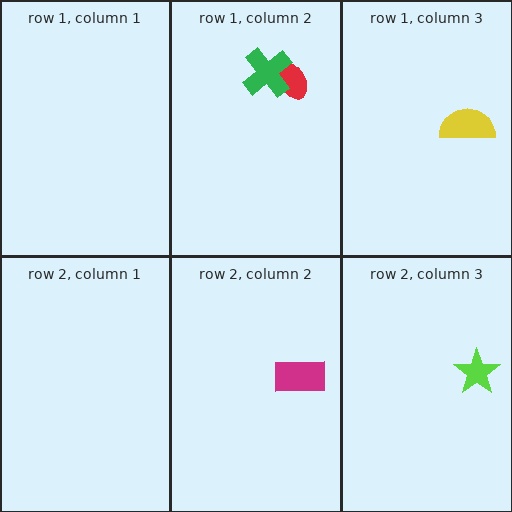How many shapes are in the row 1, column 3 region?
1.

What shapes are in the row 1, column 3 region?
The yellow semicircle.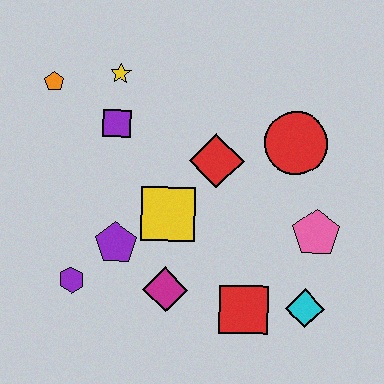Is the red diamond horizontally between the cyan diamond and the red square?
No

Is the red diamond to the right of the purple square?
Yes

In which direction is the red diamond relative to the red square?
The red diamond is above the red square.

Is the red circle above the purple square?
No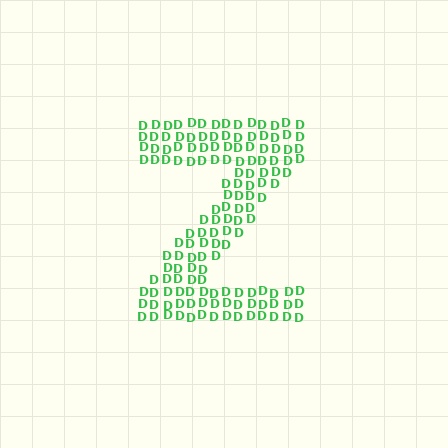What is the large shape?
The large shape is the letter Z.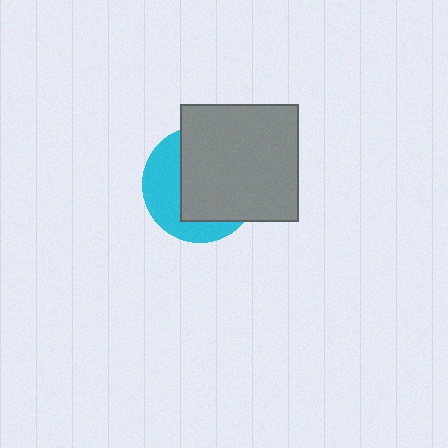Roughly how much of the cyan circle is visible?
A small part of it is visible (roughly 38%).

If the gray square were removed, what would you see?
You would see the complete cyan circle.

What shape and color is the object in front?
The object in front is a gray square.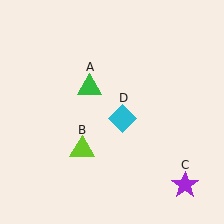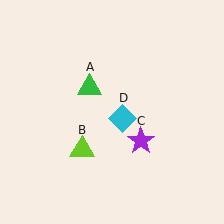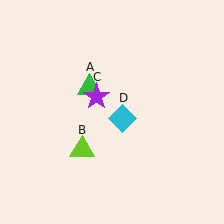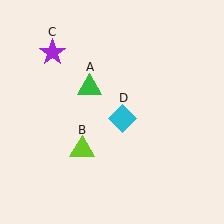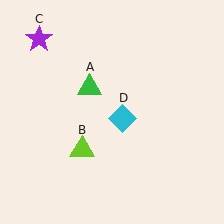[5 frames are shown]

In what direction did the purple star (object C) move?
The purple star (object C) moved up and to the left.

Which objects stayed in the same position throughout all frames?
Green triangle (object A) and lime triangle (object B) and cyan diamond (object D) remained stationary.